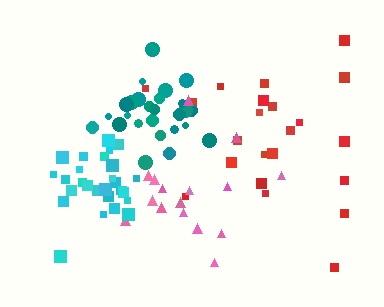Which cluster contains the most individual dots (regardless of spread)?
Cyan (30).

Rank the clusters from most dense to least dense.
cyan, teal, pink, red.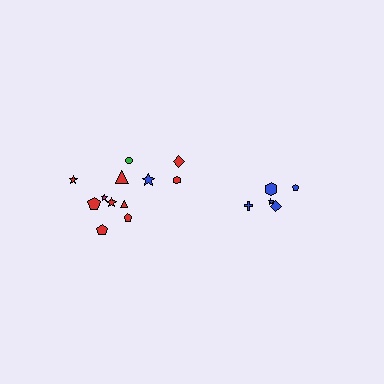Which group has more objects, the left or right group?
The left group.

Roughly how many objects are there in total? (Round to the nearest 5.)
Roughly 15 objects in total.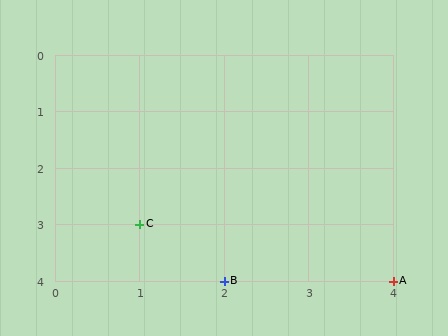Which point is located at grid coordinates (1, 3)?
Point C is at (1, 3).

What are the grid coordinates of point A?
Point A is at grid coordinates (4, 4).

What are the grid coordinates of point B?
Point B is at grid coordinates (2, 4).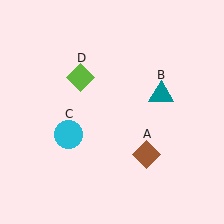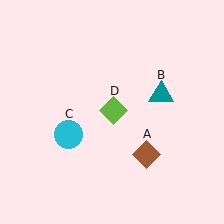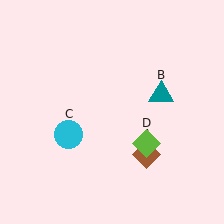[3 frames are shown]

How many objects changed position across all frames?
1 object changed position: lime diamond (object D).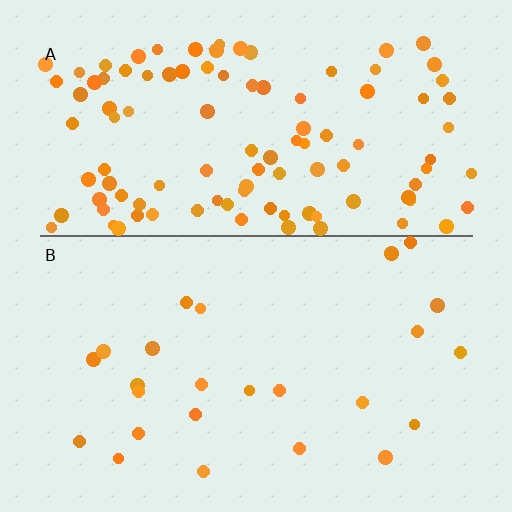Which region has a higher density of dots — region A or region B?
A (the top).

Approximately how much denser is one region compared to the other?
Approximately 4.3× — region A over region B.